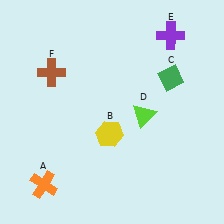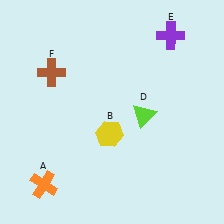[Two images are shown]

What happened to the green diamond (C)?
The green diamond (C) was removed in Image 2. It was in the top-right area of Image 1.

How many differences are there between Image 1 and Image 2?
There is 1 difference between the two images.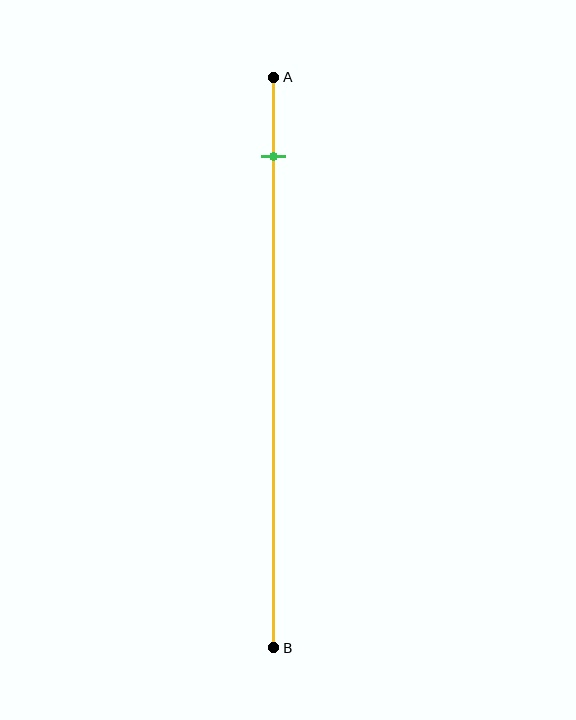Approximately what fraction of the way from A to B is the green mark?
The green mark is approximately 15% of the way from A to B.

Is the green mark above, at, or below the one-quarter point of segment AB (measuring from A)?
The green mark is above the one-quarter point of segment AB.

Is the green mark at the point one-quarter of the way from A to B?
No, the mark is at about 15% from A, not at the 25% one-quarter point.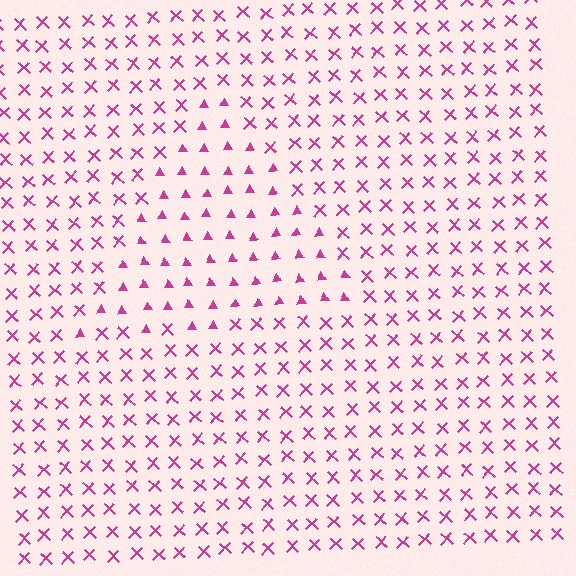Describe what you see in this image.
The image is filled with small magenta elements arranged in a uniform grid. A triangle-shaped region contains triangles, while the surrounding area contains X marks. The boundary is defined purely by the change in element shape.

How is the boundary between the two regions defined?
The boundary is defined by a change in element shape: triangles inside vs. X marks outside. All elements share the same color and spacing.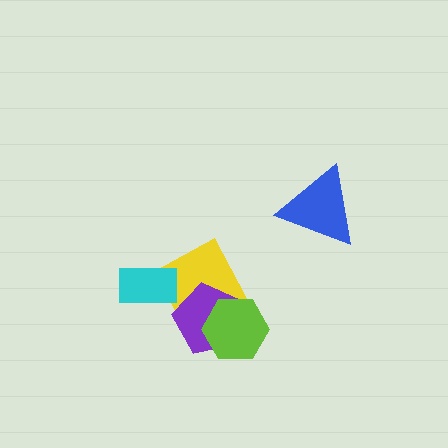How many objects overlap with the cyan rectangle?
1 object overlaps with the cyan rectangle.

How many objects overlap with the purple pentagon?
2 objects overlap with the purple pentagon.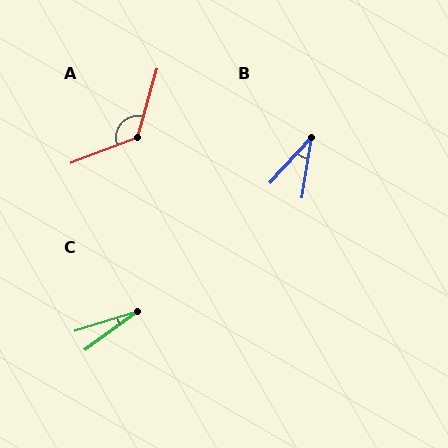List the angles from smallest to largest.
C (19°), B (33°), A (126°).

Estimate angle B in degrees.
Approximately 33 degrees.